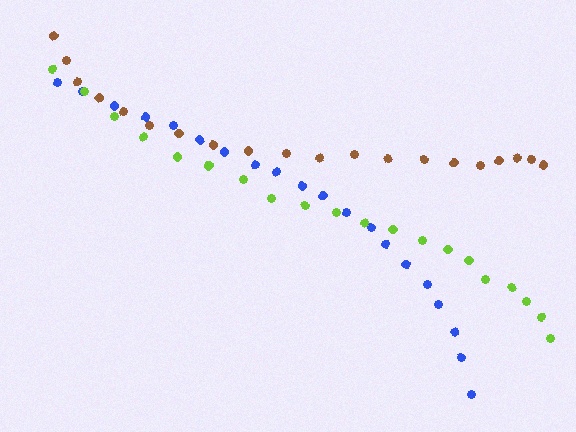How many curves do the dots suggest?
There are 3 distinct paths.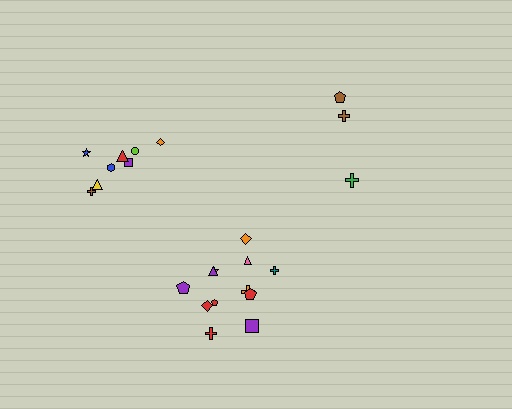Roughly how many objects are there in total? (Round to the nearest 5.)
Roughly 25 objects in total.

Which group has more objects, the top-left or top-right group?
The top-left group.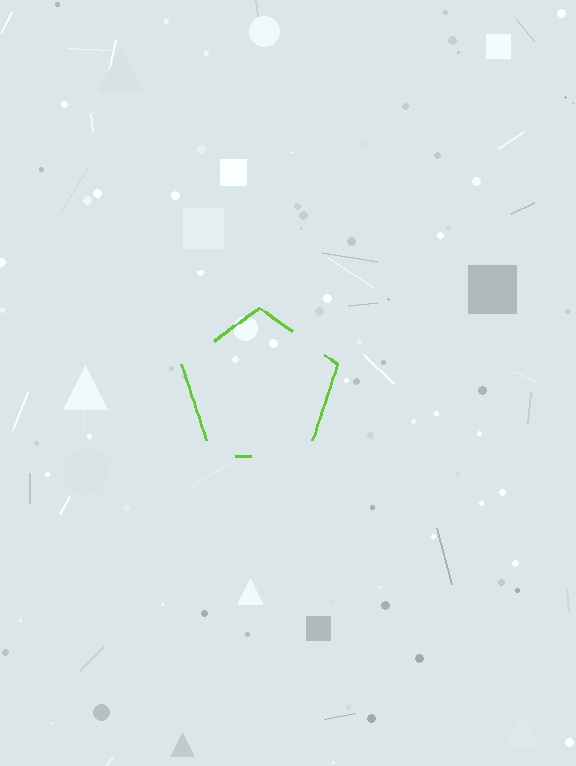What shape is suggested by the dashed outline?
The dashed outline suggests a pentagon.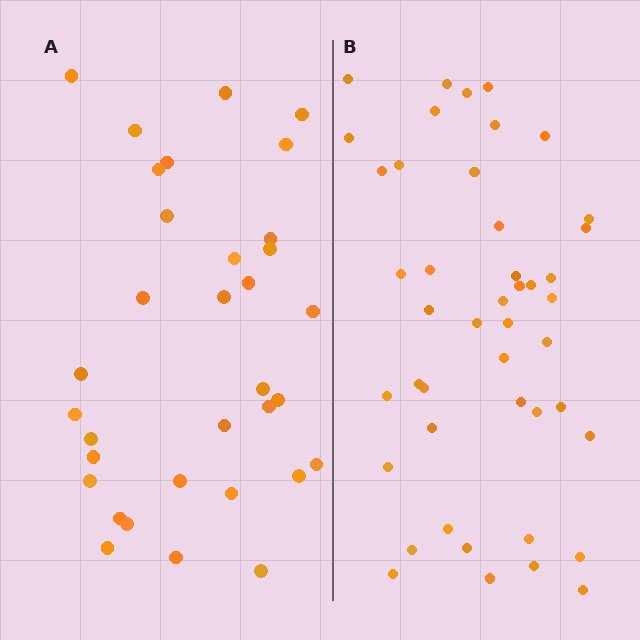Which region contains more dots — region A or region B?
Region B (the right region) has more dots.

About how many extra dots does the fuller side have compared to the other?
Region B has roughly 12 or so more dots than region A.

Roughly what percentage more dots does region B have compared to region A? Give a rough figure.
About 35% more.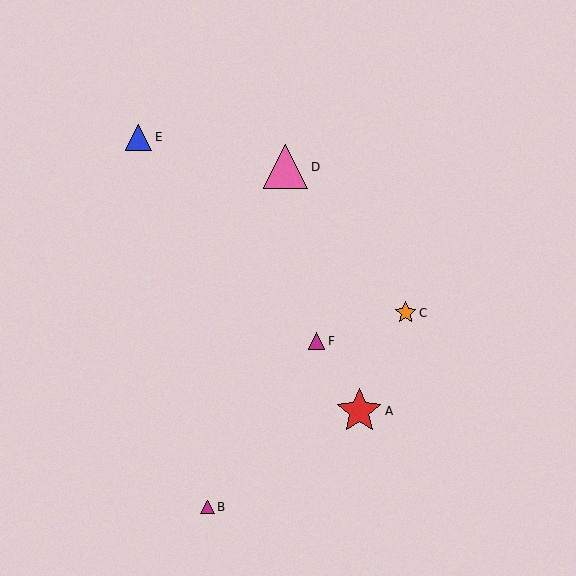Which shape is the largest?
The red star (labeled A) is the largest.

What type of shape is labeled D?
Shape D is a pink triangle.